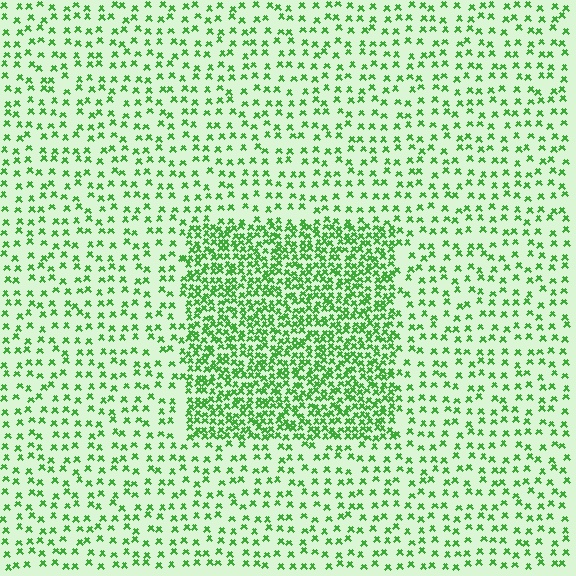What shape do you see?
I see a rectangle.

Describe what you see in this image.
The image contains small green elements arranged at two different densities. A rectangle-shaped region is visible where the elements are more densely packed than the surrounding area.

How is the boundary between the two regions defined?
The boundary is defined by a change in element density (approximately 2.5x ratio). All elements are the same color, size, and shape.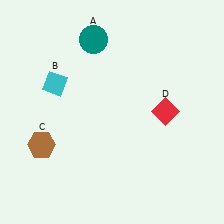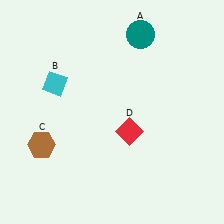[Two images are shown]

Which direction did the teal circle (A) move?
The teal circle (A) moved right.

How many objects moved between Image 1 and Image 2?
2 objects moved between the two images.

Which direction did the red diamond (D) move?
The red diamond (D) moved left.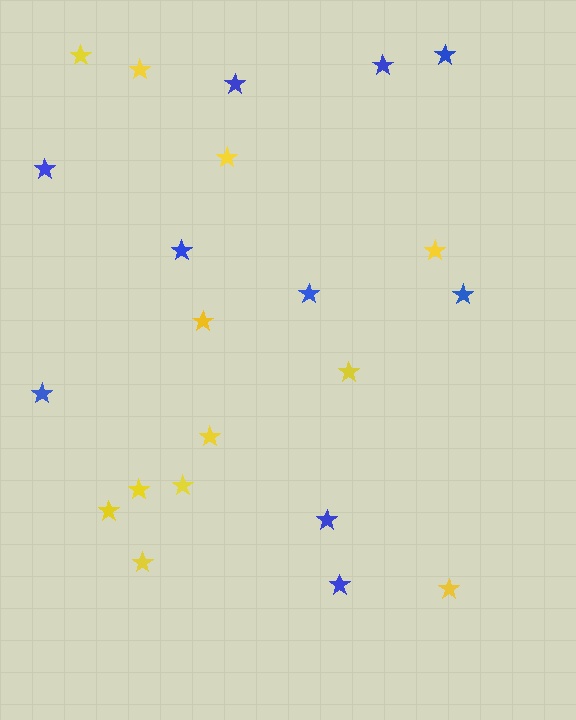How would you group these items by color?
There are 2 groups: one group of blue stars (10) and one group of yellow stars (12).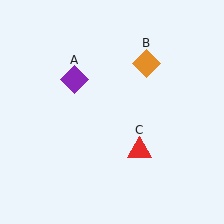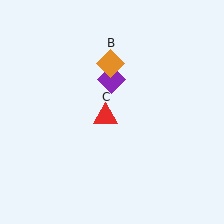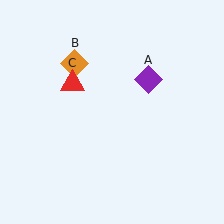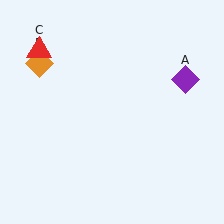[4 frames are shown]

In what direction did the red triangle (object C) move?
The red triangle (object C) moved up and to the left.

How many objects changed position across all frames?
3 objects changed position: purple diamond (object A), orange diamond (object B), red triangle (object C).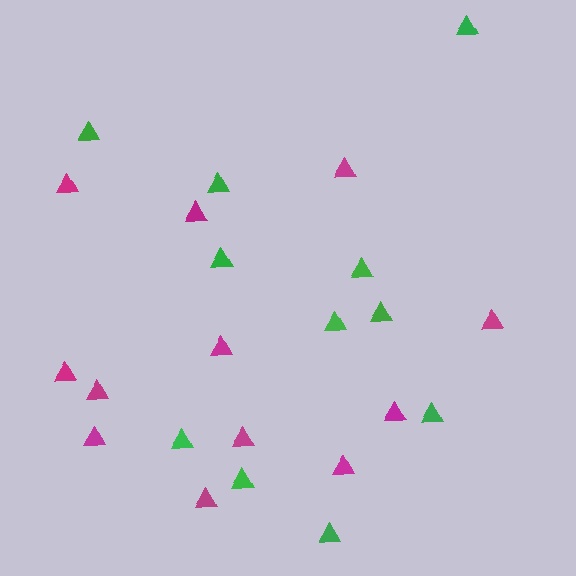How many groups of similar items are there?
There are 2 groups: one group of magenta triangles (12) and one group of green triangles (11).